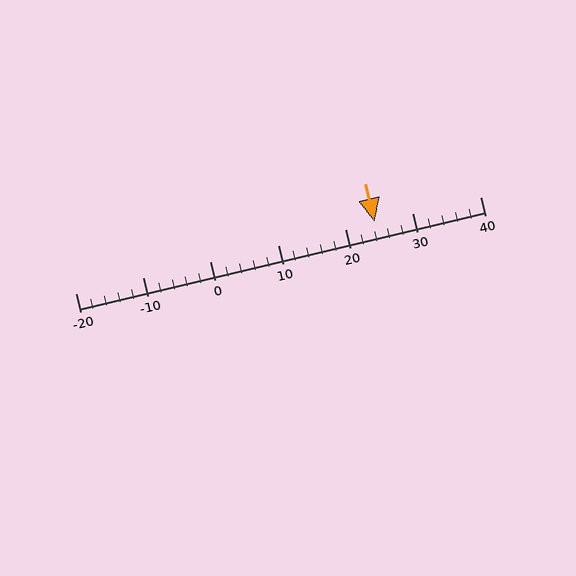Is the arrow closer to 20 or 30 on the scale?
The arrow is closer to 20.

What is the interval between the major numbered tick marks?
The major tick marks are spaced 10 units apart.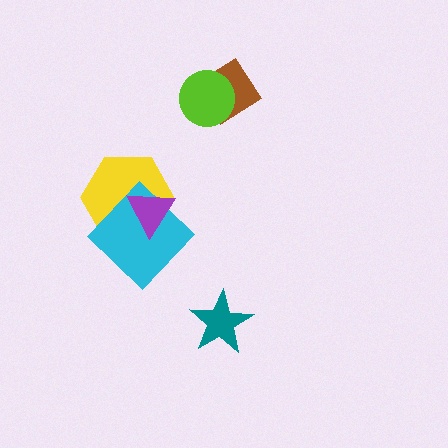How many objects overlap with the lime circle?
1 object overlaps with the lime circle.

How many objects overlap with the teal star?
0 objects overlap with the teal star.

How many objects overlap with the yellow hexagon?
2 objects overlap with the yellow hexagon.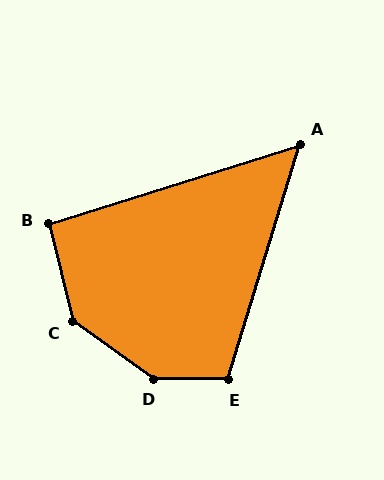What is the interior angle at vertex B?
Approximately 94 degrees (approximately right).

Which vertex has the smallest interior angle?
A, at approximately 56 degrees.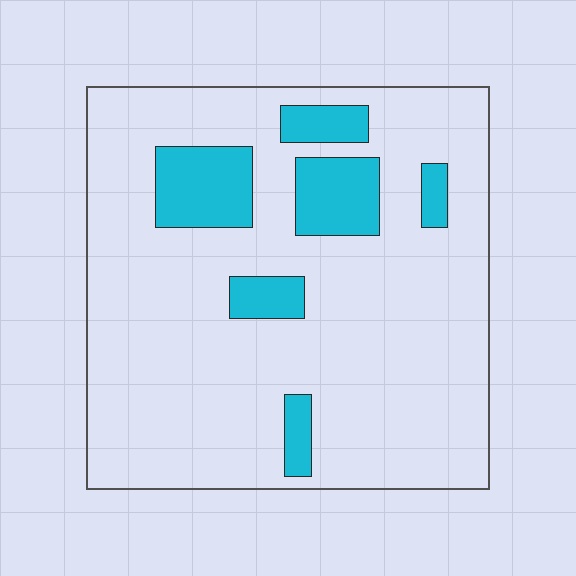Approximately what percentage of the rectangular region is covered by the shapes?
Approximately 15%.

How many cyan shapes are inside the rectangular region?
6.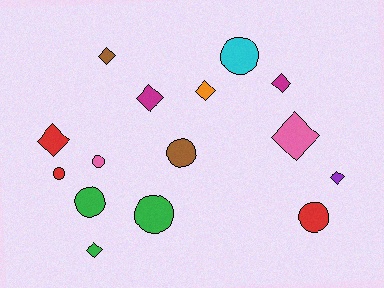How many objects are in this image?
There are 15 objects.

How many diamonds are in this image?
There are 8 diamonds.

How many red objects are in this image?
There are 3 red objects.